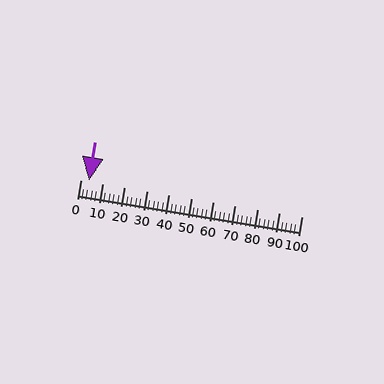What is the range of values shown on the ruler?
The ruler shows values from 0 to 100.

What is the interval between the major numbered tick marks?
The major tick marks are spaced 10 units apart.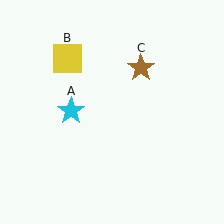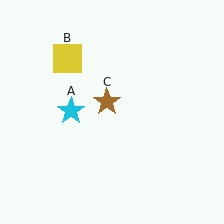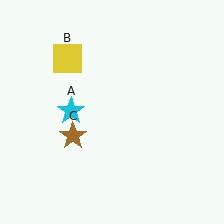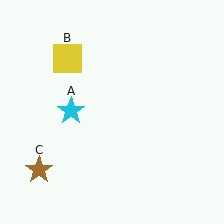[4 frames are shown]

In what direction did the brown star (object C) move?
The brown star (object C) moved down and to the left.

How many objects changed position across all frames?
1 object changed position: brown star (object C).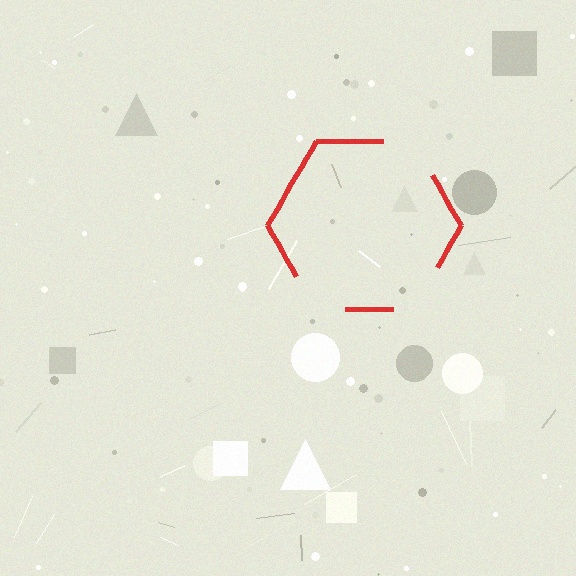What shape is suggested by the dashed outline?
The dashed outline suggests a hexagon.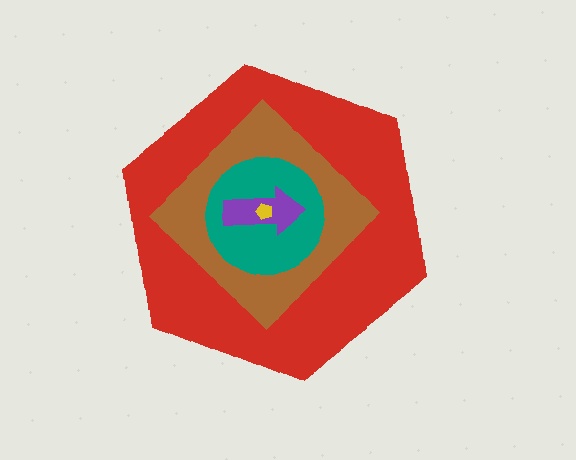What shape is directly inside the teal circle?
The purple arrow.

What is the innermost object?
The yellow pentagon.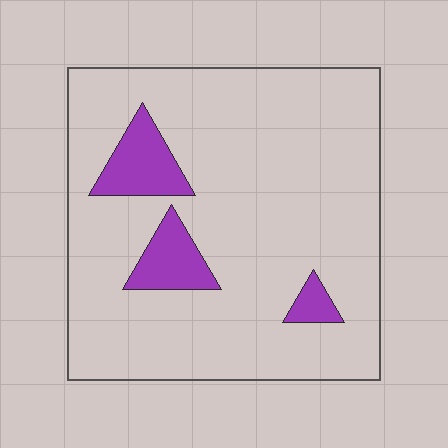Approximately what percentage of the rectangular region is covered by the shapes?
Approximately 10%.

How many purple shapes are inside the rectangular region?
3.